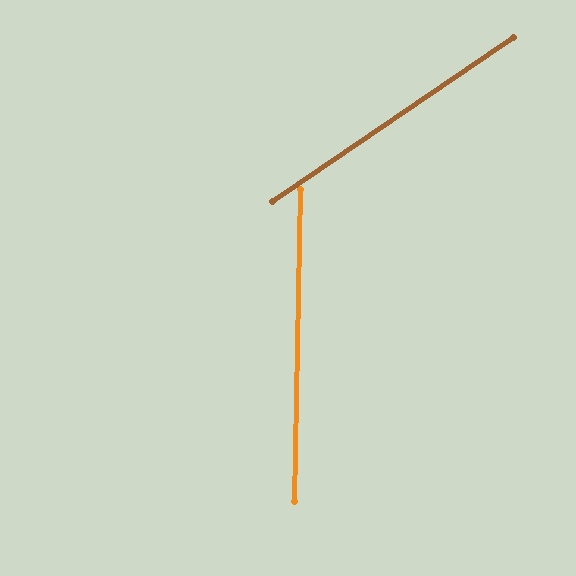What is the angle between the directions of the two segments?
Approximately 55 degrees.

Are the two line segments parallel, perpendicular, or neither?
Neither parallel nor perpendicular — they differ by about 55°.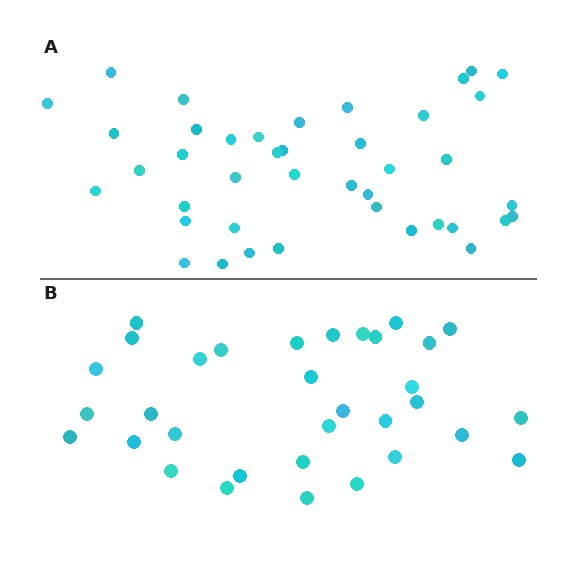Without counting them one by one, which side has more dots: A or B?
Region A (the top region) has more dots.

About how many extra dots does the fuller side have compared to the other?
Region A has roughly 8 or so more dots than region B.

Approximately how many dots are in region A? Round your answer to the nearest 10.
About 40 dots. (The exact count is 41, which rounds to 40.)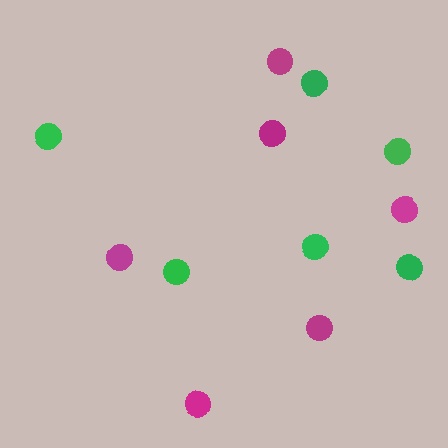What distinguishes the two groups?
There are 2 groups: one group of magenta circles (6) and one group of green circles (6).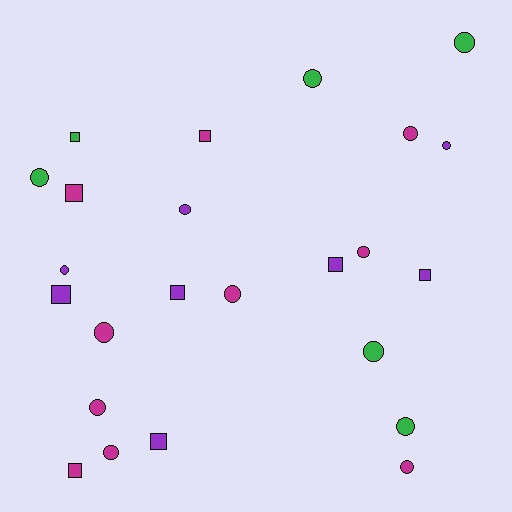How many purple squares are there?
There are 5 purple squares.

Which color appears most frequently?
Magenta, with 10 objects.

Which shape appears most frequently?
Circle, with 15 objects.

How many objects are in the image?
There are 24 objects.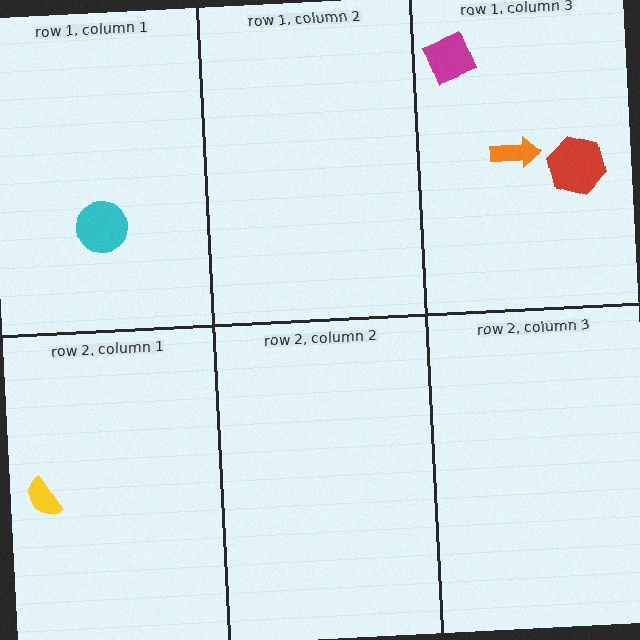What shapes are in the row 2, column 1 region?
The yellow semicircle.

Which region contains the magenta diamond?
The row 1, column 3 region.